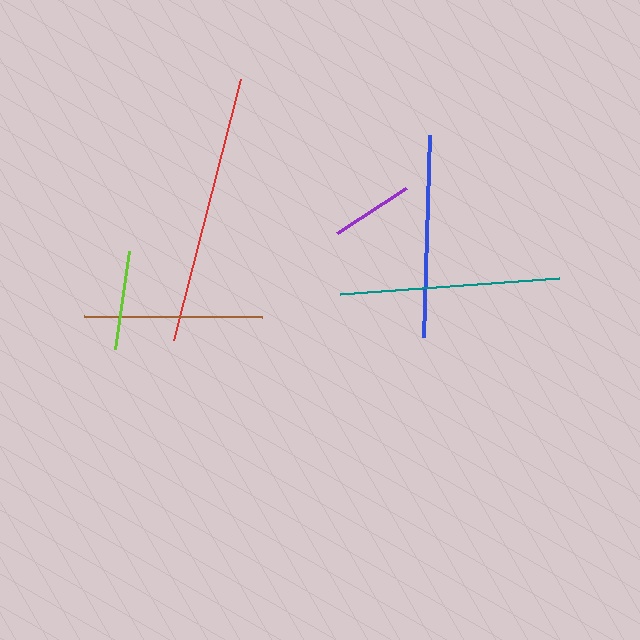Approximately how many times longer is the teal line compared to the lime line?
The teal line is approximately 2.2 times the length of the lime line.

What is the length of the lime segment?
The lime segment is approximately 99 pixels long.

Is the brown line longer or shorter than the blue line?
The blue line is longer than the brown line.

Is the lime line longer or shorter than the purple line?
The lime line is longer than the purple line.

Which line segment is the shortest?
The purple line is the shortest at approximately 83 pixels.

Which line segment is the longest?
The red line is the longest at approximately 269 pixels.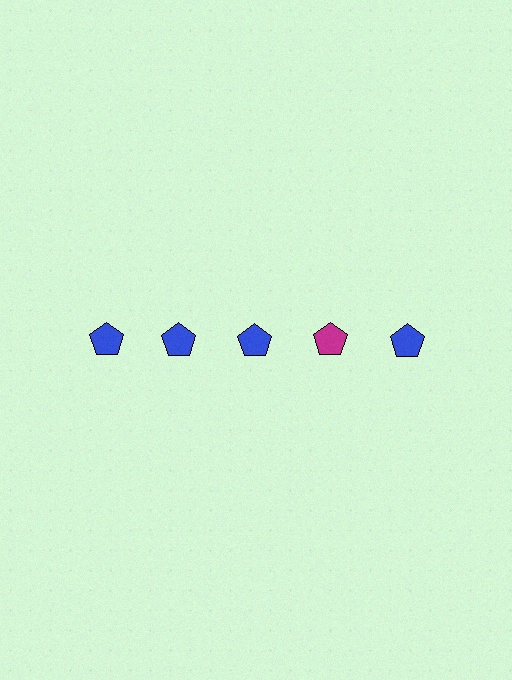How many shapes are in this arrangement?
There are 5 shapes arranged in a grid pattern.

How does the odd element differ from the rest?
It has a different color: magenta instead of blue.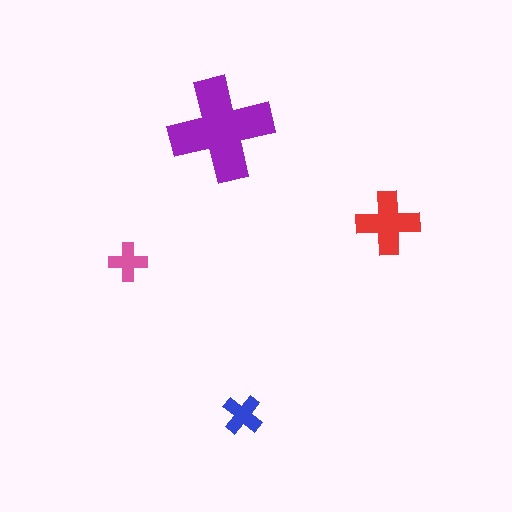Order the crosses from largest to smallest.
the purple one, the red one, the blue one, the pink one.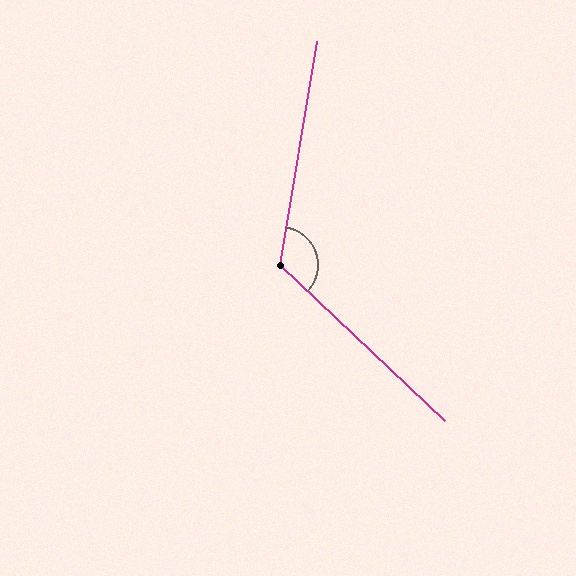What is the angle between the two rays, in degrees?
Approximately 124 degrees.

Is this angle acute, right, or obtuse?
It is obtuse.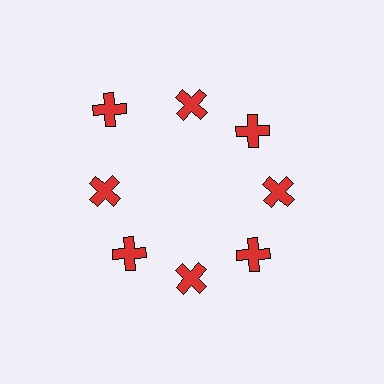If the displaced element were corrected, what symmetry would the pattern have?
It would have 8-fold rotational symmetry — the pattern would map onto itself every 45 degrees.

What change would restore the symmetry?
The symmetry would be restored by moving it inward, back onto the ring so that all 8 crosses sit at equal angles and equal distance from the center.